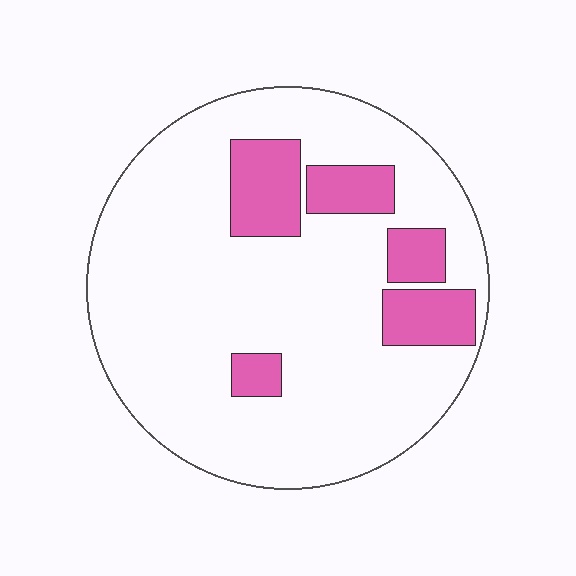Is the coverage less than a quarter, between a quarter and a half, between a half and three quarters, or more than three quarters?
Less than a quarter.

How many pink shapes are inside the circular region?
5.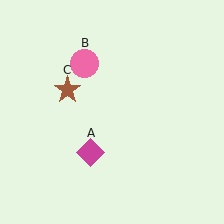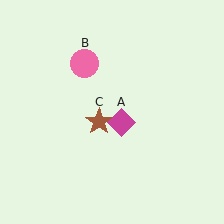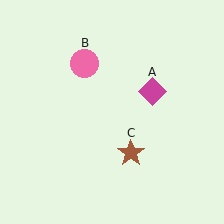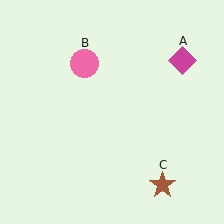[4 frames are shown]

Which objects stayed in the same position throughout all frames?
Pink circle (object B) remained stationary.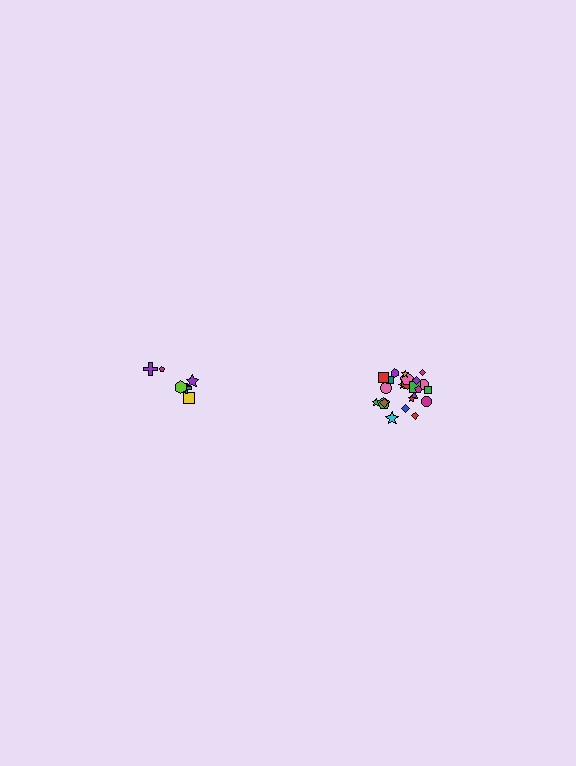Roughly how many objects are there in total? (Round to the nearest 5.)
Roughly 30 objects in total.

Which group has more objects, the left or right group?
The right group.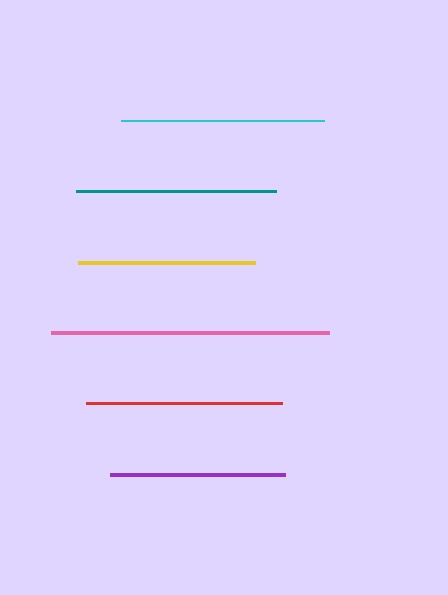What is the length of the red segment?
The red segment is approximately 197 pixels long.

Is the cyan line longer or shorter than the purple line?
The cyan line is longer than the purple line.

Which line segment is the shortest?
The purple line is the shortest at approximately 176 pixels.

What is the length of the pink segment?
The pink segment is approximately 278 pixels long.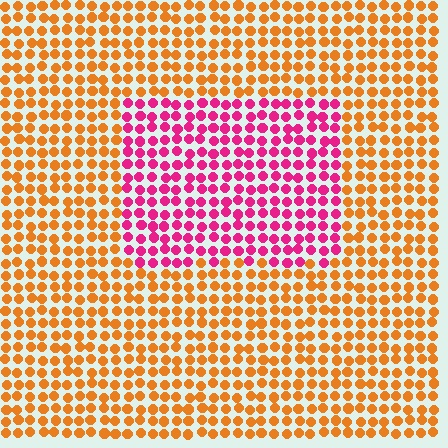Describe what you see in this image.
The image is filled with small orange elements in a uniform arrangement. A rectangle-shaped region is visible where the elements are tinted to a slightly different hue, forming a subtle color boundary.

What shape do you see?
I see a rectangle.